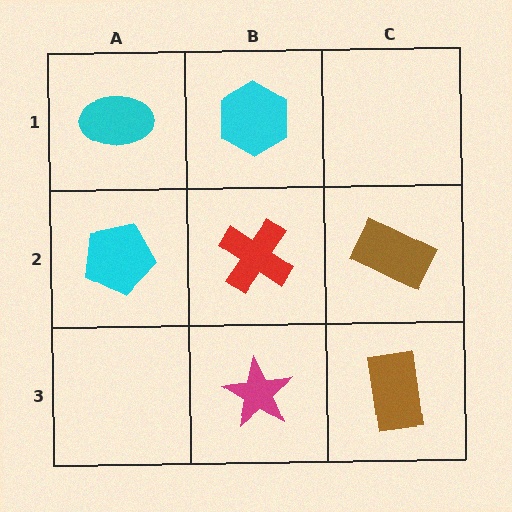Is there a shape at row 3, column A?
No, that cell is empty.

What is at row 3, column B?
A magenta star.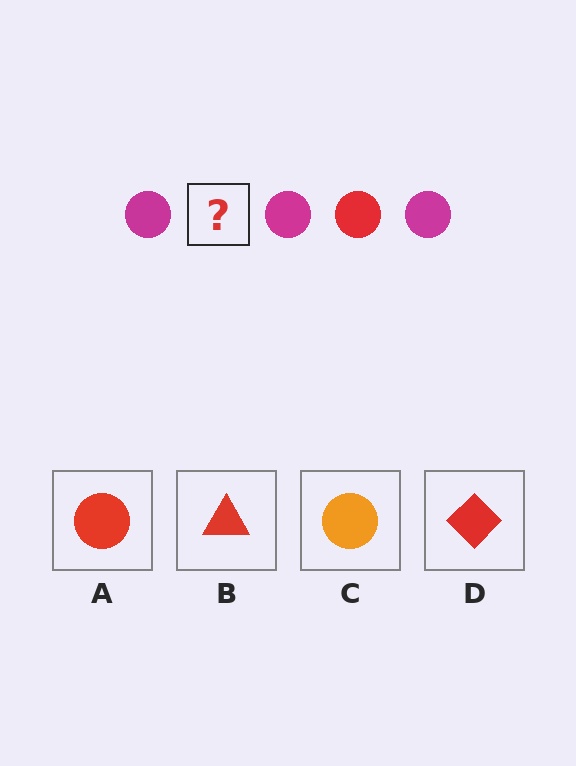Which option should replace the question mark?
Option A.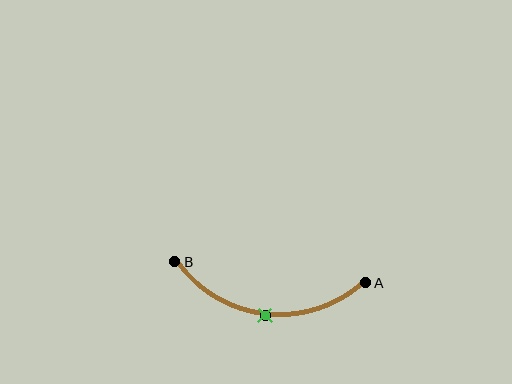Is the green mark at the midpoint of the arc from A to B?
Yes. The green mark lies on the arc at equal arc-length from both A and B — it is the arc midpoint.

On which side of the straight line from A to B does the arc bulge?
The arc bulges below the straight line connecting A and B.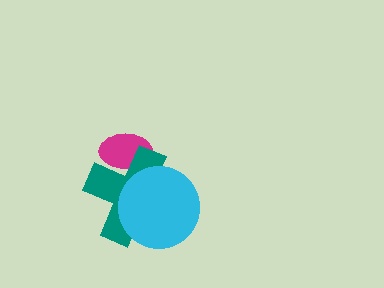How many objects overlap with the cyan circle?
1 object overlaps with the cyan circle.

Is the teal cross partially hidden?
Yes, it is partially covered by another shape.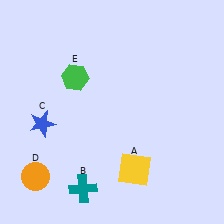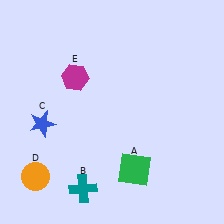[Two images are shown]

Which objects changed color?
A changed from yellow to green. E changed from green to magenta.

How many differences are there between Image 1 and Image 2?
There are 2 differences between the two images.